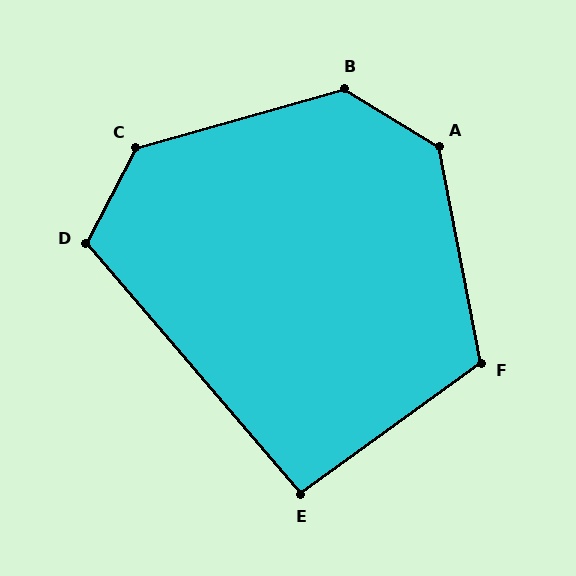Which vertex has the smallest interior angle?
E, at approximately 94 degrees.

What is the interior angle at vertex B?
Approximately 133 degrees (obtuse).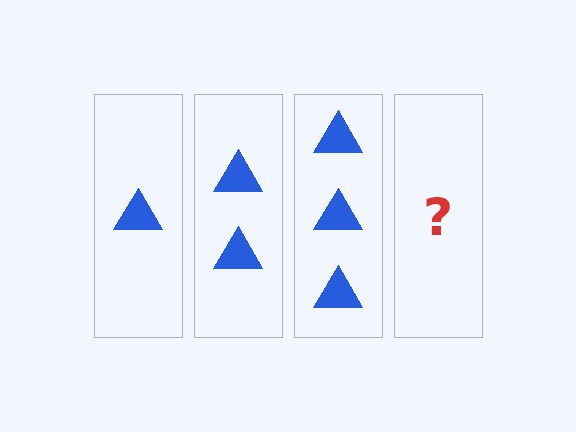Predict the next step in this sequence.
The next step is 4 triangles.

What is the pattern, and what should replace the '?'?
The pattern is that each step adds one more triangle. The '?' should be 4 triangles.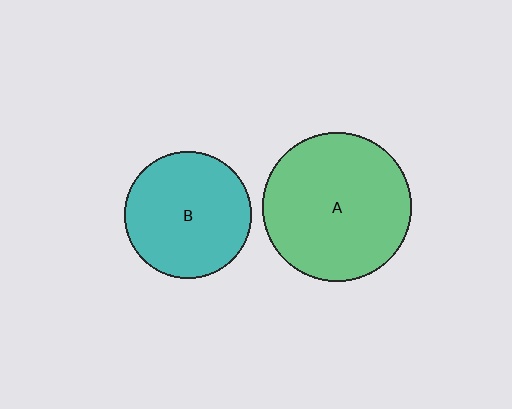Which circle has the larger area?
Circle A (green).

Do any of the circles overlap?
No, none of the circles overlap.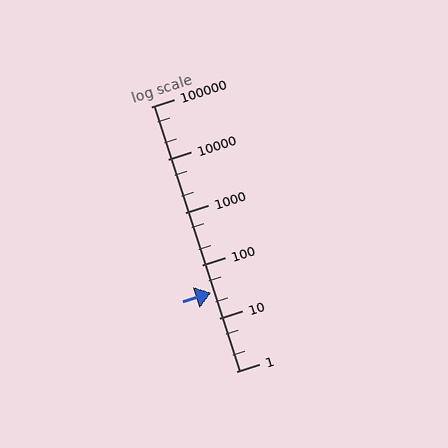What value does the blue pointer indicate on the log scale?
The pointer indicates approximately 31.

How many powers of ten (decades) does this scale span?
The scale spans 5 decades, from 1 to 100000.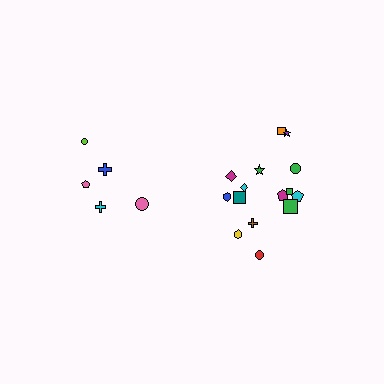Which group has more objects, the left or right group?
The right group.